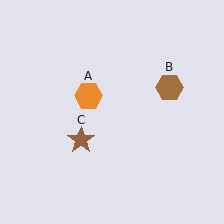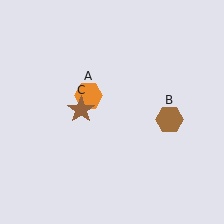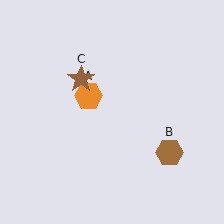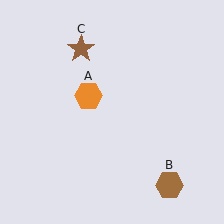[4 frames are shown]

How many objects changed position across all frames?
2 objects changed position: brown hexagon (object B), brown star (object C).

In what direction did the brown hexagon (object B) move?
The brown hexagon (object B) moved down.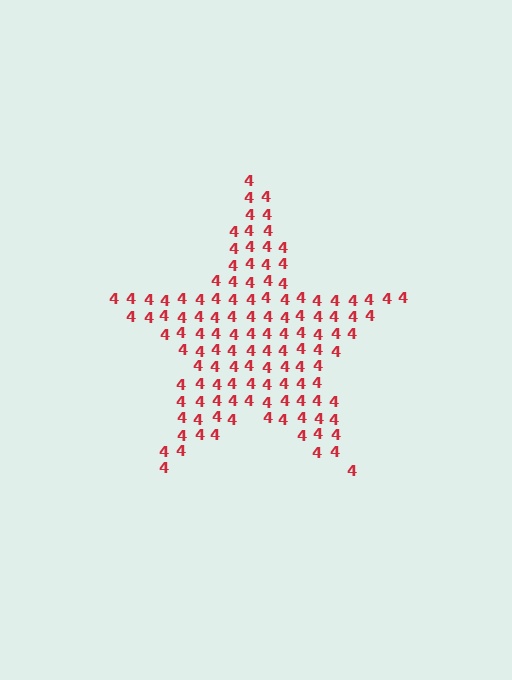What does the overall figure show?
The overall figure shows a star.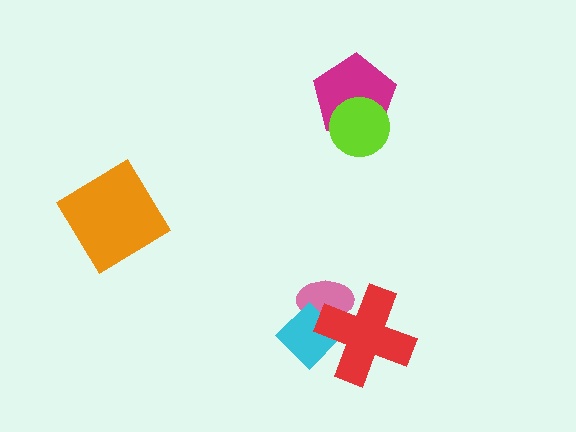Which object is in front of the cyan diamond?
The red cross is in front of the cyan diamond.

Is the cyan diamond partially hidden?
Yes, it is partially covered by another shape.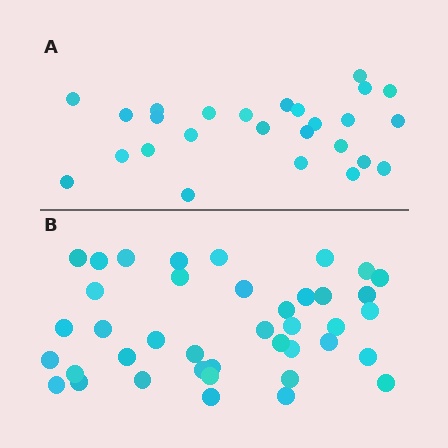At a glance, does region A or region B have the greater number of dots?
Region B (the bottom region) has more dots.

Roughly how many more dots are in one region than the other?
Region B has approximately 15 more dots than region A.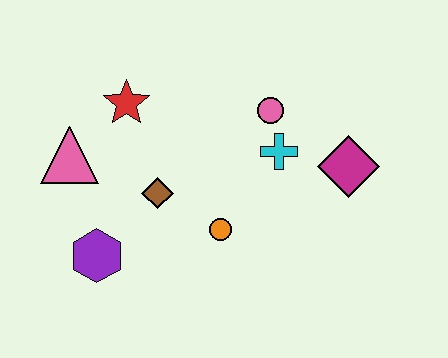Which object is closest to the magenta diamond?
The cyan cross is closest to the magenta diamond.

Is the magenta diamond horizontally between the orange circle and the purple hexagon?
No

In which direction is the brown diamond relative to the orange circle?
The brown diamond is to the left of the orange circle.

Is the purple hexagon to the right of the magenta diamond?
No